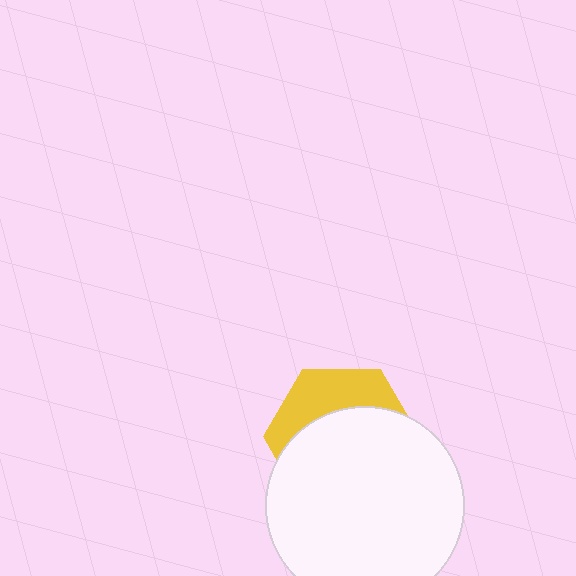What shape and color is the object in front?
The object in front is a white circle.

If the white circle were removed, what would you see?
You would see the complete yellow hexagon.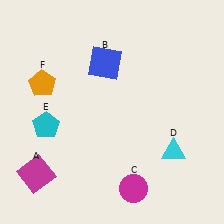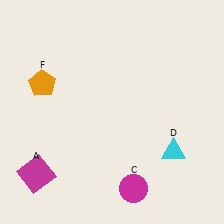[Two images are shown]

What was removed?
The cyan pentagon (E), the blue square (B) were removed in Image 2.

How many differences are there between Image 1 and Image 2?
There are 2 differences between the two images.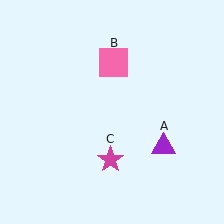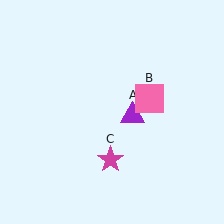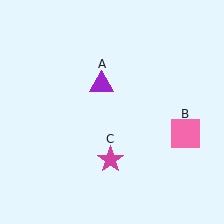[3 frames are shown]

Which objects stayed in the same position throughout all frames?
Magenta star (object C) remained stationary.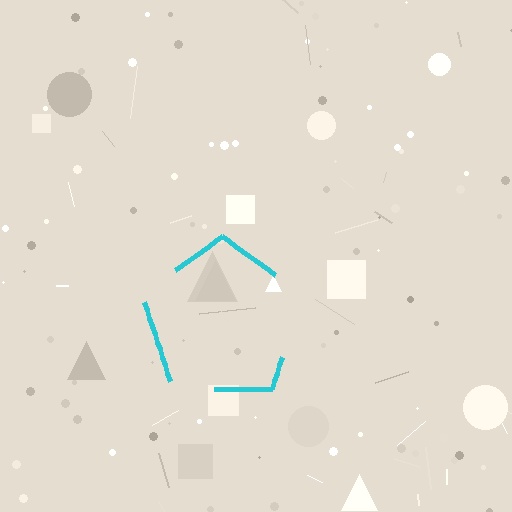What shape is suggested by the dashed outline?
The dashed outline suggests a pentagon.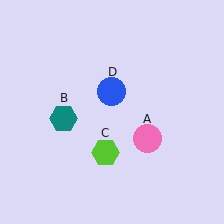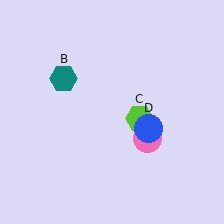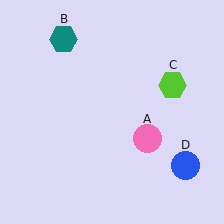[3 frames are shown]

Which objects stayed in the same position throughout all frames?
Pink circle (object A) remained stationary.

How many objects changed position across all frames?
3 objects changed position: teal hexagon (object B), lime hexagon (object C), blue circle (object D).